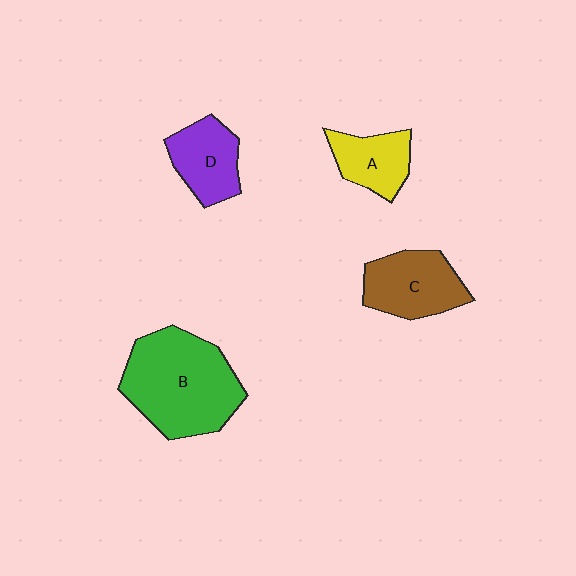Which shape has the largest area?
Shape B (green).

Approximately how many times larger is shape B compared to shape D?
Approximately 2.1 times.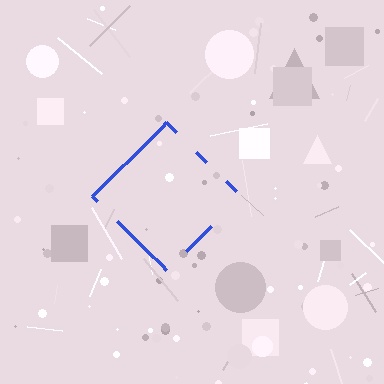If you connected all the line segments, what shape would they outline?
They would outline a diamond.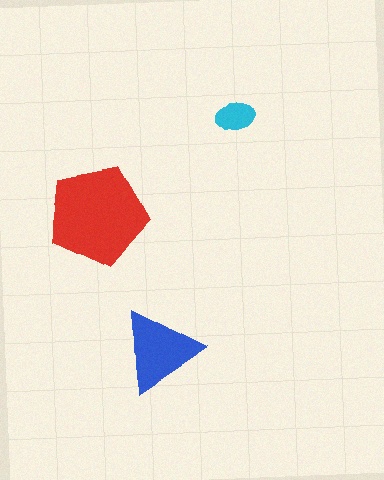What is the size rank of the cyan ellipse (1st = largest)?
3rd.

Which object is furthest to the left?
The red pentagon is leftmost.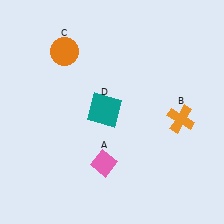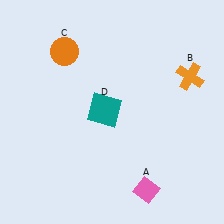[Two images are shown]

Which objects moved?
The objects that moved are: the pink diamond (A), the orange cross (B).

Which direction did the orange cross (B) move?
The orange cross (B) moved up.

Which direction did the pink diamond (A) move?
The pink diamond (A) moved right.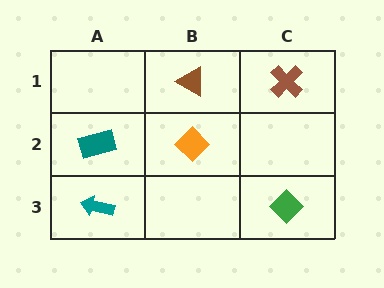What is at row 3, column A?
A teal arrow.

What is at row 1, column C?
A brown cross.